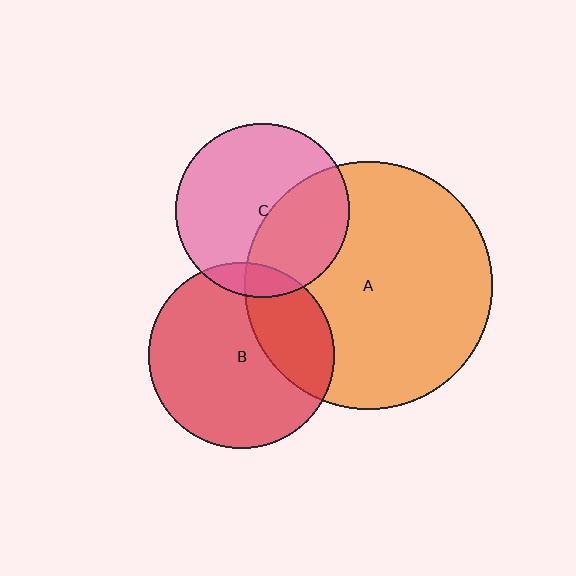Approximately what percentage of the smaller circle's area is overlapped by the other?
Approximately 10%.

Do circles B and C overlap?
Yes.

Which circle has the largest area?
Circle A (orange).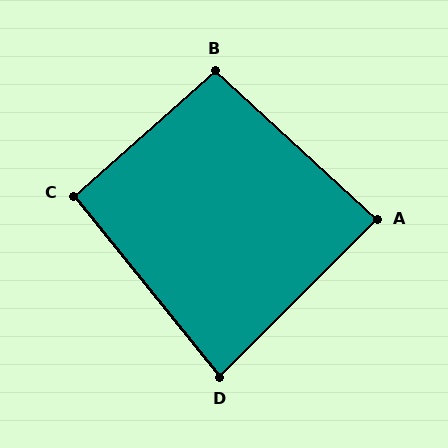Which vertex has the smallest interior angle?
D, at approximately 84 degrees.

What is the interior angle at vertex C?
Approximately 93 degrees (approximately right).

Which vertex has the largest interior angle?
B, at approximately 96 degrees.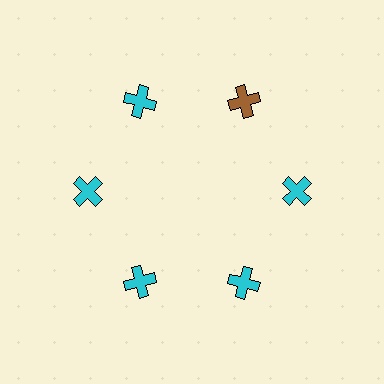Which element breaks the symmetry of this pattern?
The brown cross at roughly the 1 o'clock position breaks the symmetry. All other shapes are cyan crosses.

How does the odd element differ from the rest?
It has a different color: brown instead of cyan.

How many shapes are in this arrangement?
There are 6 shapes arranged in a ring pattern.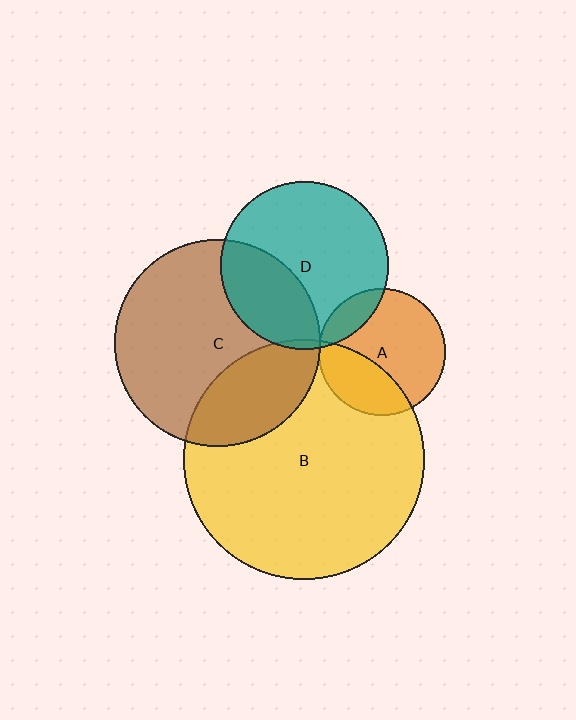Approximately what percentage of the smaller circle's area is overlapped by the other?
Approximately 30%.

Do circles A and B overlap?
Yes.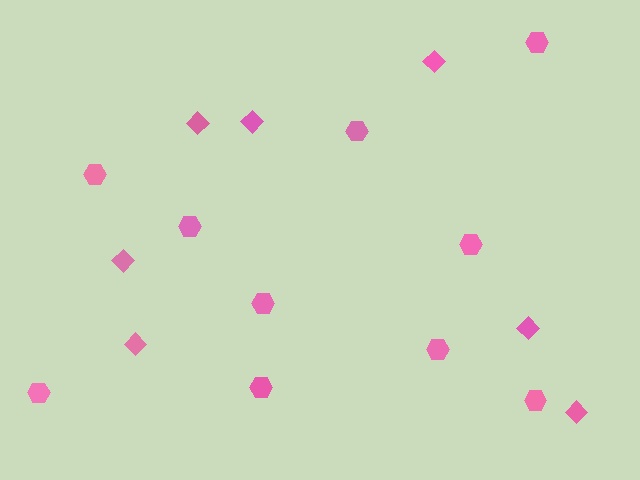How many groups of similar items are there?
There are 2 groups: one group of diamonds (7) and one group of hexagons (10).